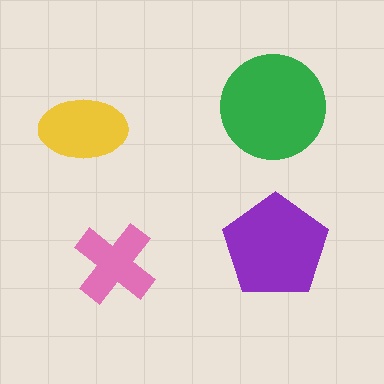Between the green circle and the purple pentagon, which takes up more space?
The green circle.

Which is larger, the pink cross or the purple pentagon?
The purple pentagon.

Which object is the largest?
The green circle.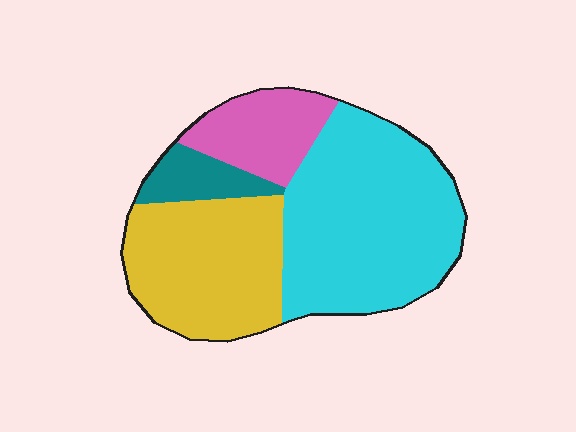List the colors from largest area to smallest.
From largest to smallest: cyan, yellow, pink, teal.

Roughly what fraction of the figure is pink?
Pink takes up about one eighth (1/8) of the figure.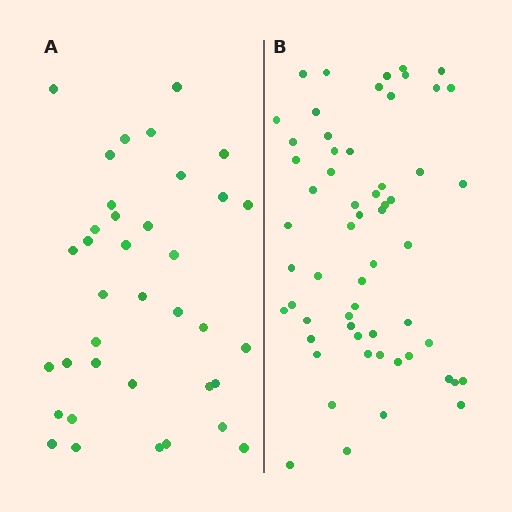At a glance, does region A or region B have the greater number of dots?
Region B (the right region) has more dots.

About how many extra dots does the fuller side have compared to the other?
Region B has approximately 20 more dots than region A.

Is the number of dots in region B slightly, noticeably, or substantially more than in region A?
Region B has substantially more. The ratio is roughly 1.6 to 1.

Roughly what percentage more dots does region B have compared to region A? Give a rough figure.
About 60% more.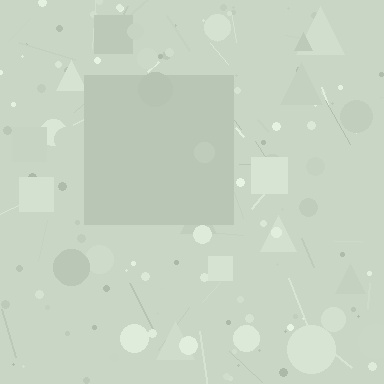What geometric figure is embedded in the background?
A square is embedded in the background.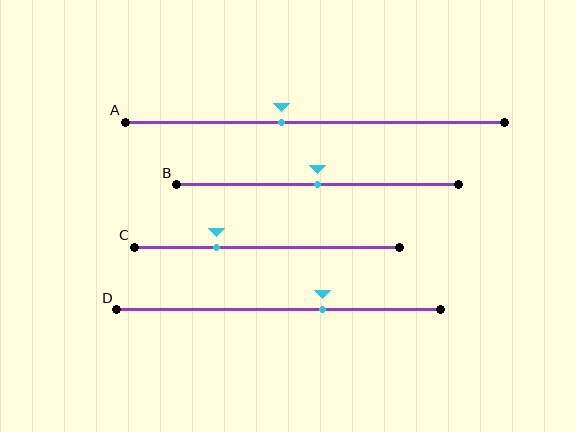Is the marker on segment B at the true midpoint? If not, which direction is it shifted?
Yes, the marker on segment B is at the true midpoint.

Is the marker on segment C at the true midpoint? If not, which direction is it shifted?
No, the marker on segment C is shifted to the left by about 19% of the segment length.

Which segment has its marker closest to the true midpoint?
Segment B has its marker closest to the true midpoint.